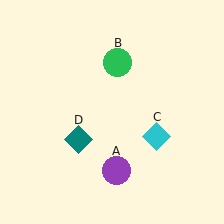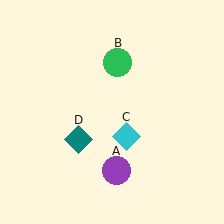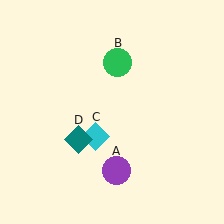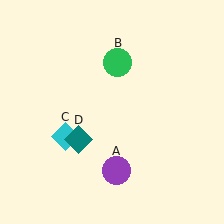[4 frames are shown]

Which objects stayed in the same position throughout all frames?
Purple circle (object A) and green circle (object B) and teal diamond (object D) remained stationary.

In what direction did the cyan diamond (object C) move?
The cyan diamond (object C) moved left.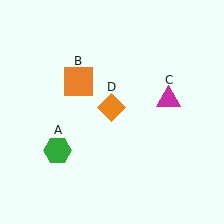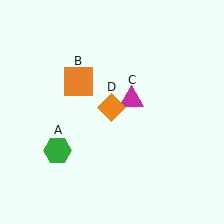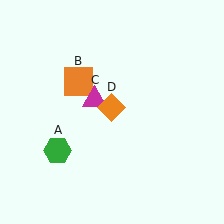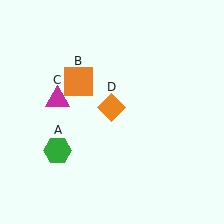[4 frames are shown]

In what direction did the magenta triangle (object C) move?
The magenta triangle (object C) moved left.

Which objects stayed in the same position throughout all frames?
Green hexagon (object A) and orange square (object B) and orange diamond (object D) remained stationary.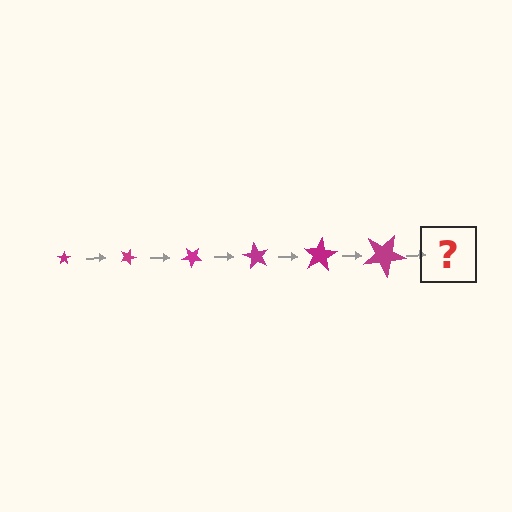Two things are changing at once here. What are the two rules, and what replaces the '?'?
The two rules are that the star grows larger each step and it rotates 20 degrees each step. The '?' should be a star, larger than the previous one and rotated 120 degrees from the start.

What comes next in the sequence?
The next element should be a star, larger than the previous one and rotated 120 degrees from the start.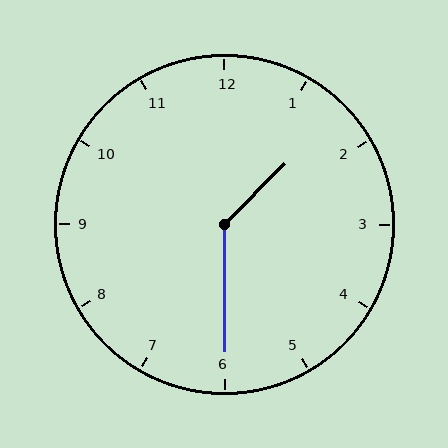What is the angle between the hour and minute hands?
Approximately 135 degrees.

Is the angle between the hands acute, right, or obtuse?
It is obtuse.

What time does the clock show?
1:30.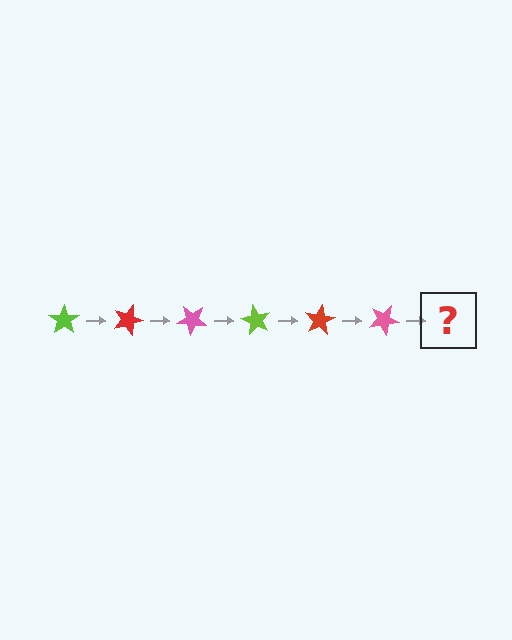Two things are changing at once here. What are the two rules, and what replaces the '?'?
The two rules are that it rotates 20 degrees each step and the color cycles through lime, red, and pink. The '?' should be a lime star, rotated 120 degrees from the start.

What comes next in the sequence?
The next element should be a lime star, rotated 120 degrees from the start.